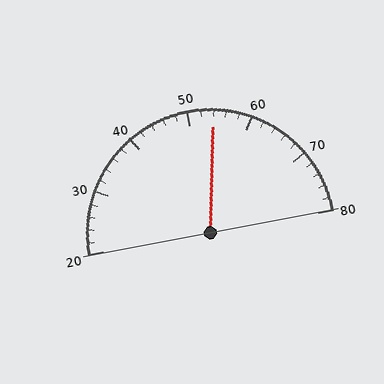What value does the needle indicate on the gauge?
The needle indicates approximately 54.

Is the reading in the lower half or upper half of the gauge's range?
The reading is in the upper half of the range (20 to 80).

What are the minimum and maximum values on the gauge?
The gauge ranges from 20 to 80.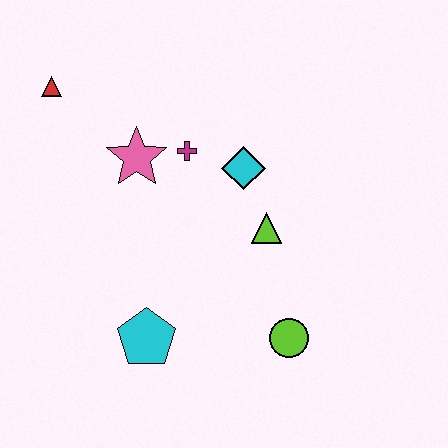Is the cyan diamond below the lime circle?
No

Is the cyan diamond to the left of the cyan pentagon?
No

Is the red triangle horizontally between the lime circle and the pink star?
No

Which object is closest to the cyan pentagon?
The lime circle is closest to the cyan pentagon.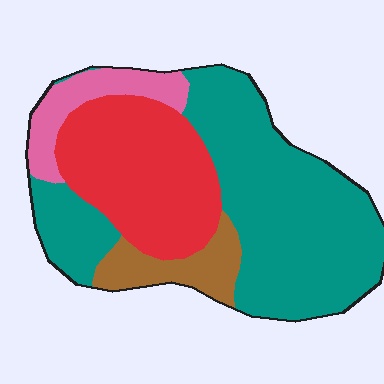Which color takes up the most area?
Teal, at roughly 50%.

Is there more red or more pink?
Red.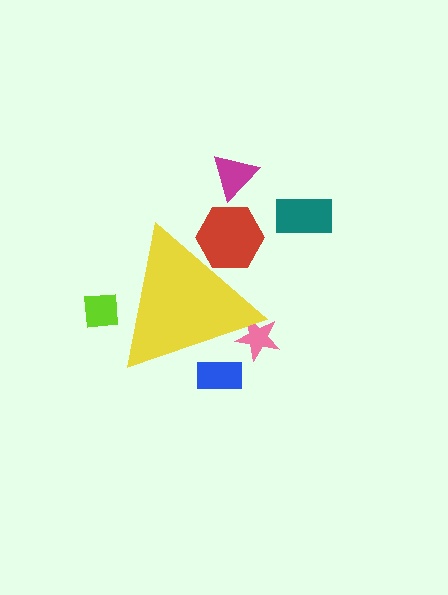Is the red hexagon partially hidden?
Yes, the red hexagon is partially hidden behind the yellow triangle.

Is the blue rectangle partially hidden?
Yes, the blue rectangle is partially hidden behind the yellow triangle.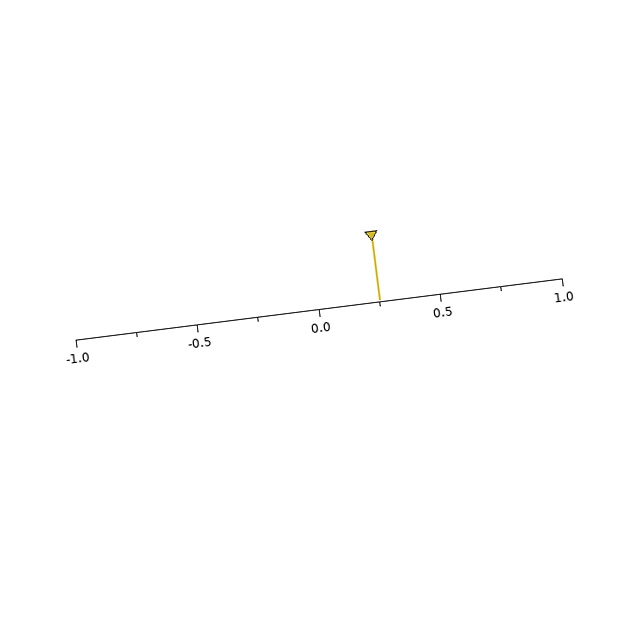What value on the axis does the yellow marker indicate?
The marker indicates approximately 0.25.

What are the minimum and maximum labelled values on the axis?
The axis runs from -1.0 to 1.0.